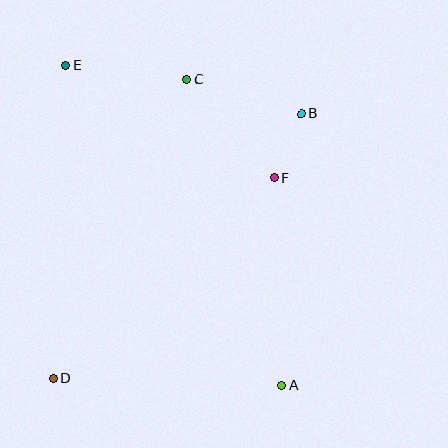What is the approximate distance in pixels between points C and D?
The distance between C and D is approximately 328 pixels.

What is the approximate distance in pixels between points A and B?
The distance between A and B is approximately 272 pixels.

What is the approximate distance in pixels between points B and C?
The distance between B and C is approximately 119 pixels.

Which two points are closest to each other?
Points B and F are closest to each other.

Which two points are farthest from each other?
Points A and E are farthest from each other.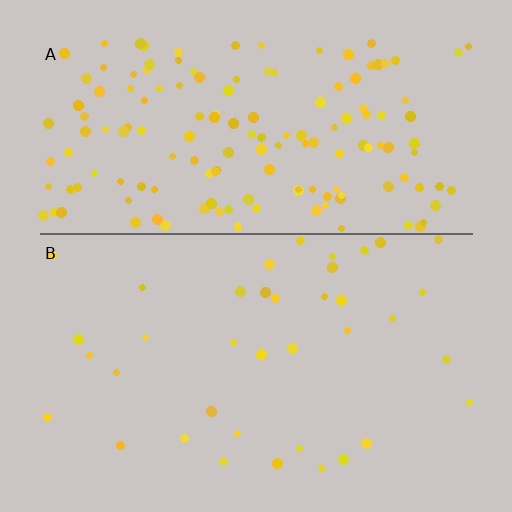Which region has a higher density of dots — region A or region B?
A (the top).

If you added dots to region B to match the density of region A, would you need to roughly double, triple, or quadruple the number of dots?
Approximately quadruple.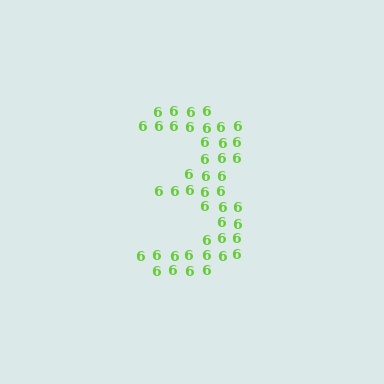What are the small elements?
The small elements are digit 6's.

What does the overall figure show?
The overall figure shows the digit 3.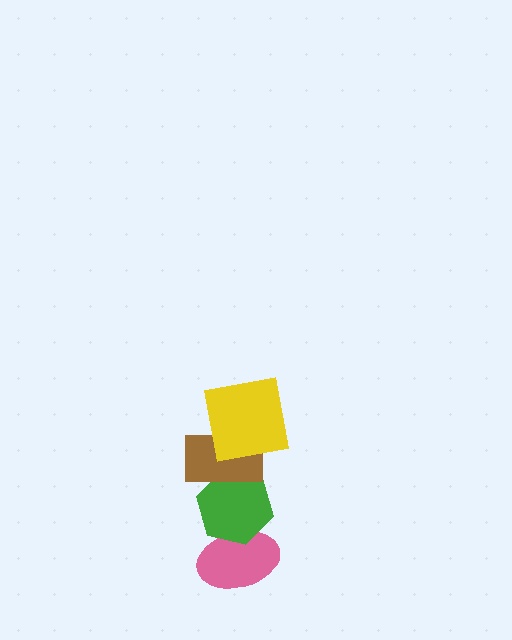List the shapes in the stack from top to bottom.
From top to bottom: the yellow square, the brown rectangle, the green hexagon, the pink ellipse.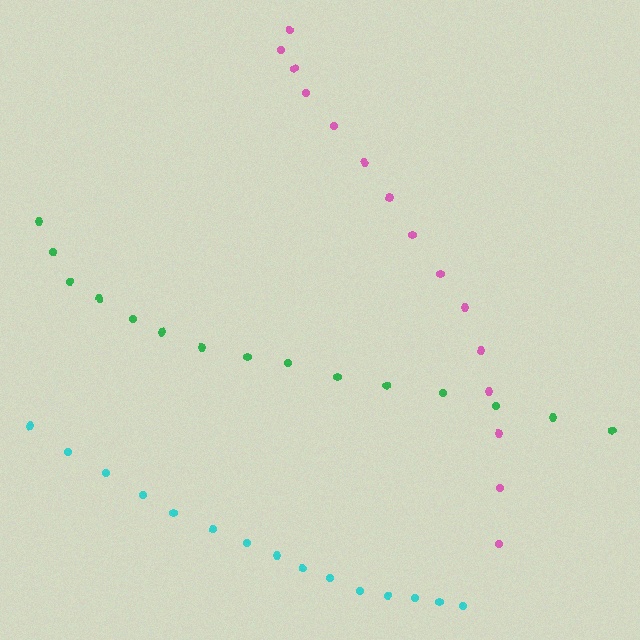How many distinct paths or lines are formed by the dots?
There are 3 distinct paths.